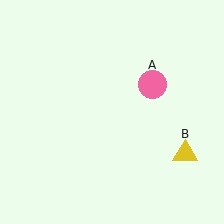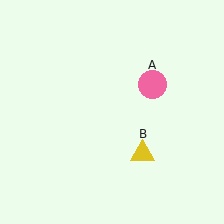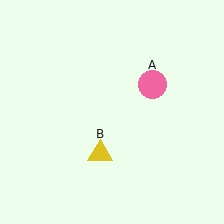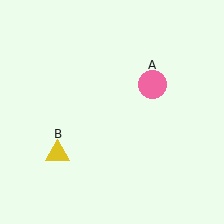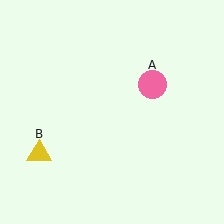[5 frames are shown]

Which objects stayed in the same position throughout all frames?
Pink circle (object A) remained stationary.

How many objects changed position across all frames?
1 object changed position: yellow triangle (object B).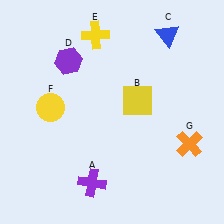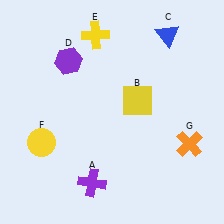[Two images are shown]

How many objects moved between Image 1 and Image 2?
1 object moved between the two images.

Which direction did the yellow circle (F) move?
The yellow circle (F) moved down.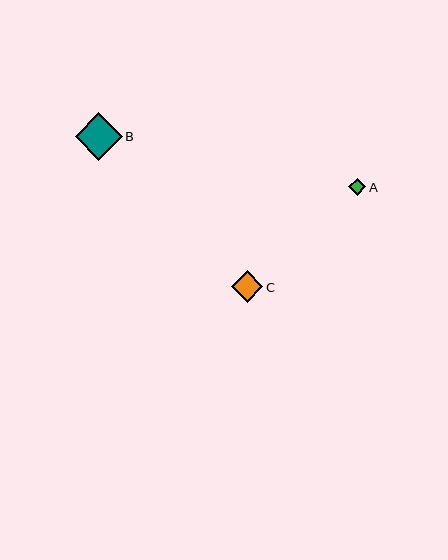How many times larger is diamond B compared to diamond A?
Diamond B is approximately 2.7 times the size of diamond A.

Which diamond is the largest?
Diamond B is the largest with a size of approximately 47 pixels.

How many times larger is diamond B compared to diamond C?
Diamond B is approximately 1.5 times the size of diamond C.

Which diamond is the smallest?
Diamond A is the smallest with a size of approximately 17 pixels.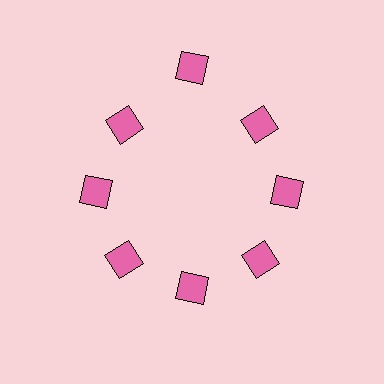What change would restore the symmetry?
The symmetry would be restored by moving it inward, back onto the ring so that all 8 diamonds sit at equal angles and equal distance from the center.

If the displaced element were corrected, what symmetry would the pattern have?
It would have 8-fold rotational symmetry — the pattern would map onto itself every 45 degrees.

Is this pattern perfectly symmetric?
No. The 8 pink diamonds are arranged in a ring, but one element near the 12 o'clock position is pushed outward from the center, breaking the 8-fold rotational symmetry.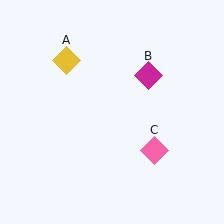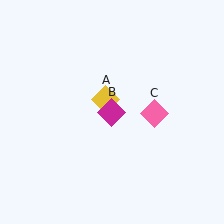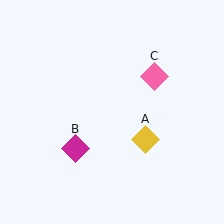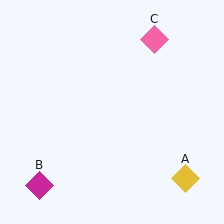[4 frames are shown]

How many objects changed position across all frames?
3 objects changed position: yellow diamond (object A), magenta diamond (object B), pink diamond (object C).